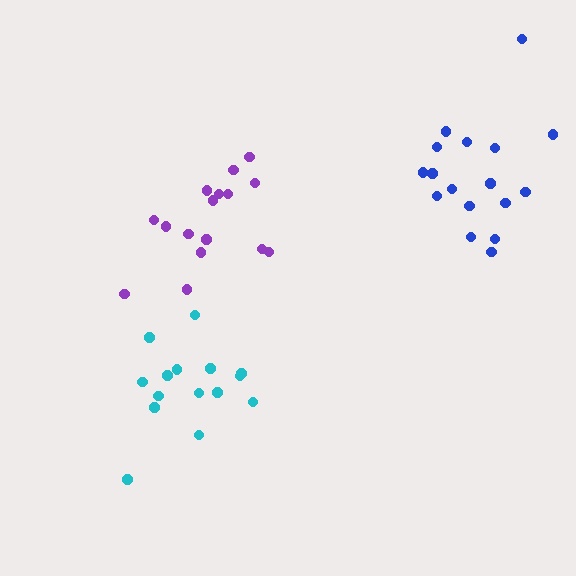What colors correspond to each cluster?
The clusters are colored: purple, blue, cyan.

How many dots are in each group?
Group 1: 16 dots, Group 2: 17 dots, Group 3: 15 dots (48 total).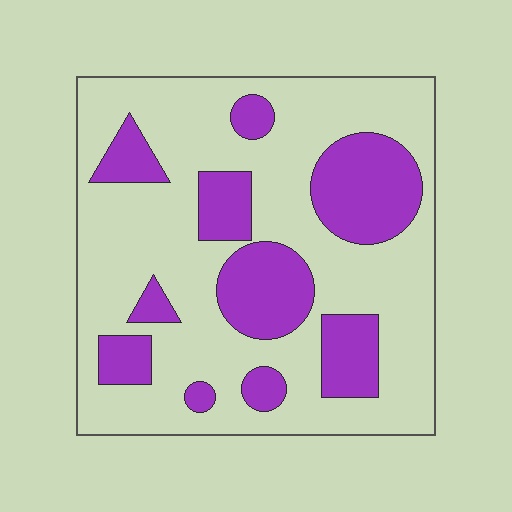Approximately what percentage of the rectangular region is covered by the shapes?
Approximately 30%.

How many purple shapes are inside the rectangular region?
10.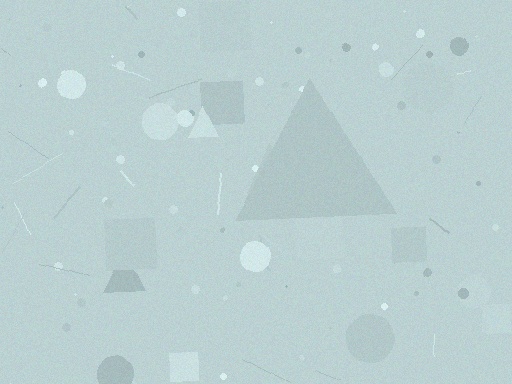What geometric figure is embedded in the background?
A triangle is embedded in the background.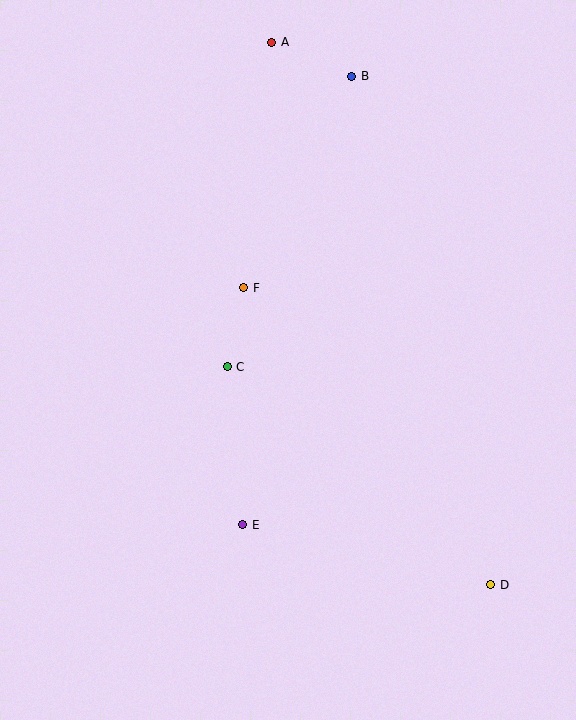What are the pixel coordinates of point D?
Point D is at (491, 585).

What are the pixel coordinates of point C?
Point C is at (227, 367).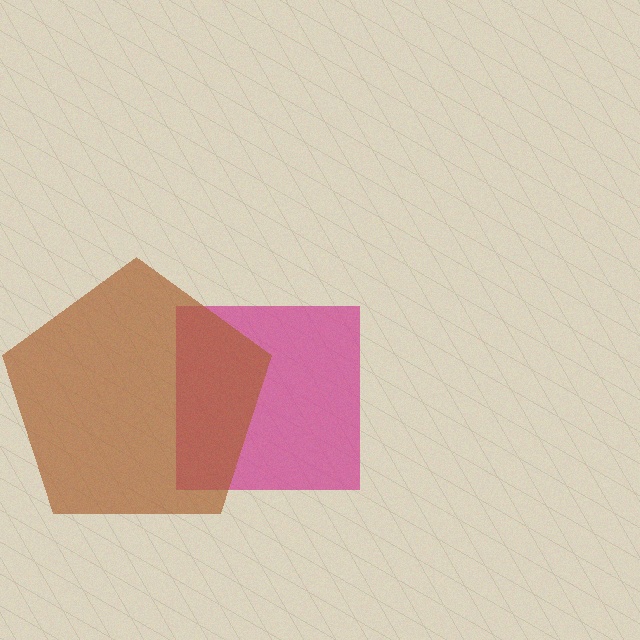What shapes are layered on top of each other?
The layered shapes are: a magenta square, a brown pentagon.